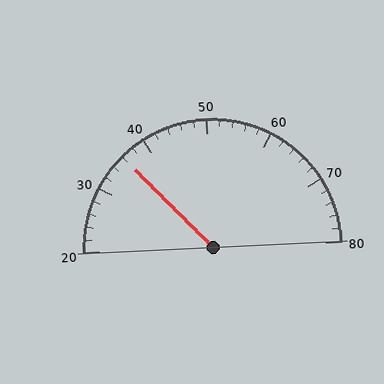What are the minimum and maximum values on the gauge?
The gauge ranges from 20 to 80.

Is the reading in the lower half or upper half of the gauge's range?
The reading is in the lower half of the range (20 to 80).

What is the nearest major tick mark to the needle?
The nearest major tick mark is 40.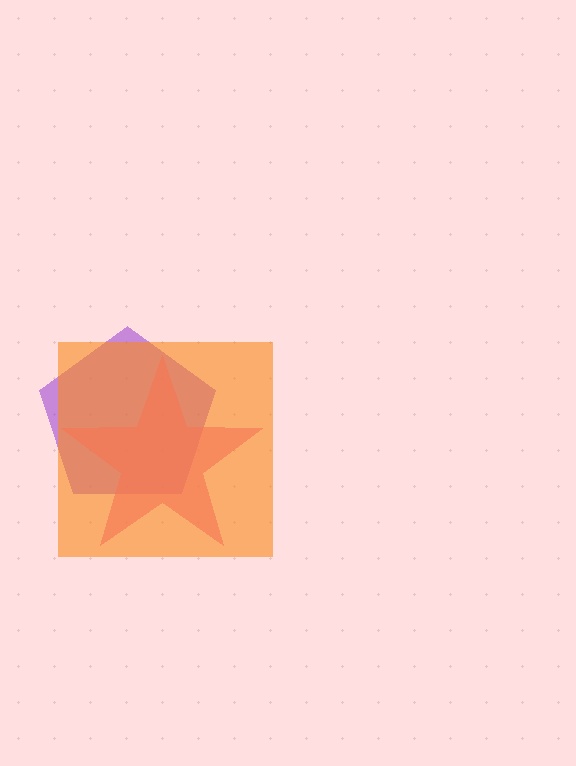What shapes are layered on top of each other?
The layered shapes are: a purple pentagon, a pink star, an orange square.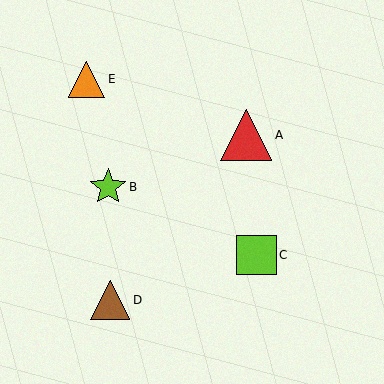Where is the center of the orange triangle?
The center of the orange triangle is at (87, 79).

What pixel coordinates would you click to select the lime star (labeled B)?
Click at (108, 187) to select the lime star B.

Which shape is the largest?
The red triangle (labeled A) is the largest.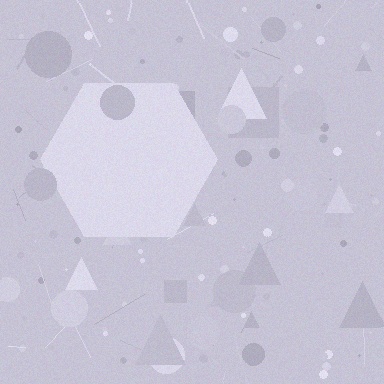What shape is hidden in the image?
A hexagon is hidden in the image.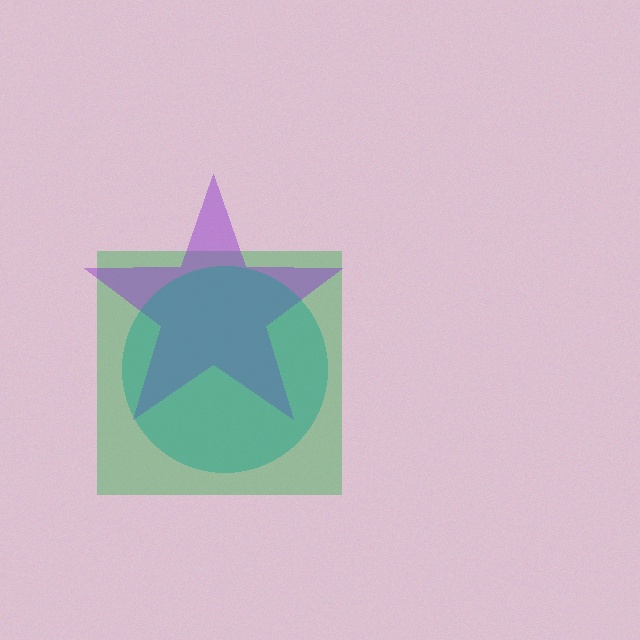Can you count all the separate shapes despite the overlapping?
Yes, there are 3 separate shapes.